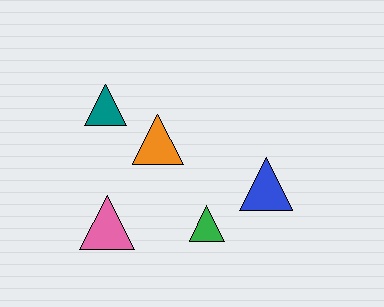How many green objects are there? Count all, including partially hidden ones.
There is 1 green object.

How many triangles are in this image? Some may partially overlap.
There are 5 triangles.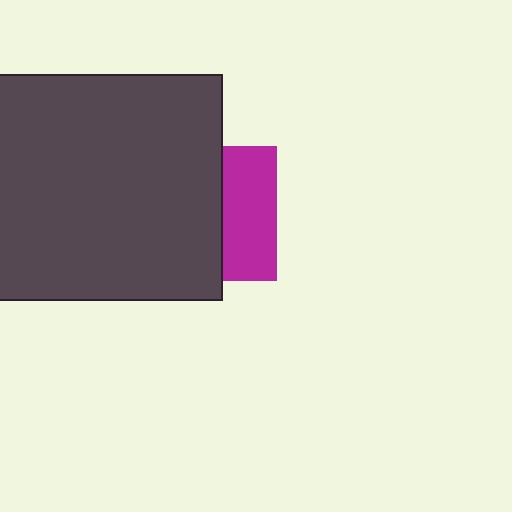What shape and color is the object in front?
The object in front is a dark gray rectangle.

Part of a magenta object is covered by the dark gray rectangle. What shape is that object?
It is a square.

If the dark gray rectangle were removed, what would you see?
You would see the complete magenta square.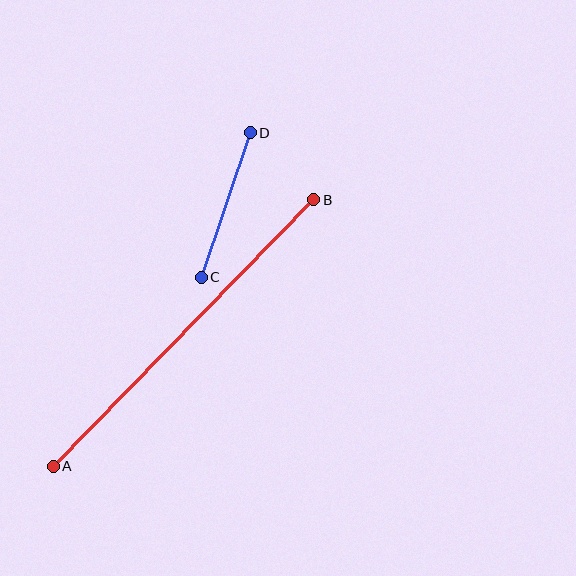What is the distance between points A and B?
The distance is approximately 373 pixels.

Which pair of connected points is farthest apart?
Points A and B are farthest apart.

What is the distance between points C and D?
The distance is approximately 153 pixels.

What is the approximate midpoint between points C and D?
The midpoint is at approximately (226, 205) pixels.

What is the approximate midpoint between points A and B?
The midpoint is at approximately (183, 333) pixels.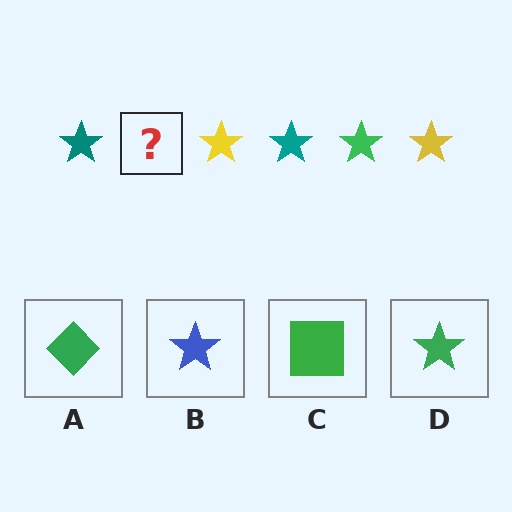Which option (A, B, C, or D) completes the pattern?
D.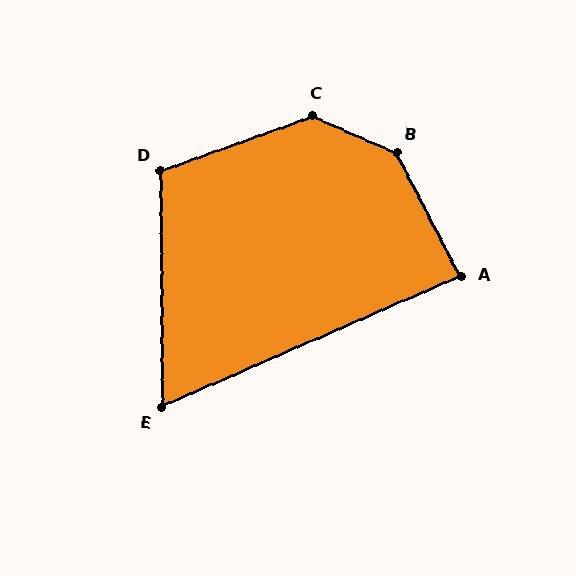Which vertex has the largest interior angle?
B, at approximately 141 degrees.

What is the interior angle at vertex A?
Approximately 86 degrees (approximately right).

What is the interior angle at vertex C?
Approximately 137 degrees (obtuse).